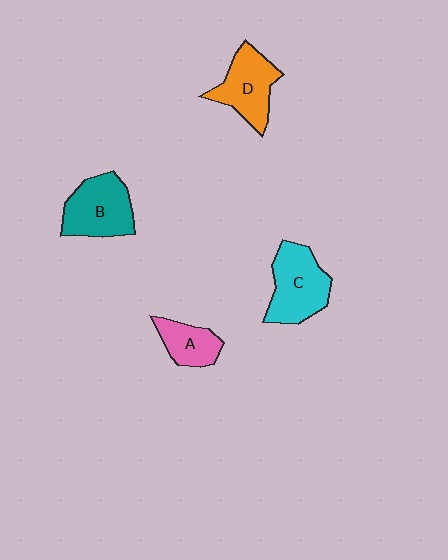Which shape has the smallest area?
Shape A (pink).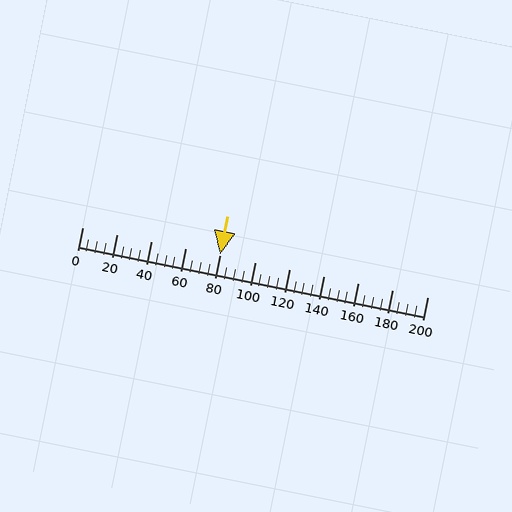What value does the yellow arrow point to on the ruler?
The yellow arrow points to approximately 80.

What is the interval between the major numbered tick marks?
The major tick marks are spaced 20 units apart.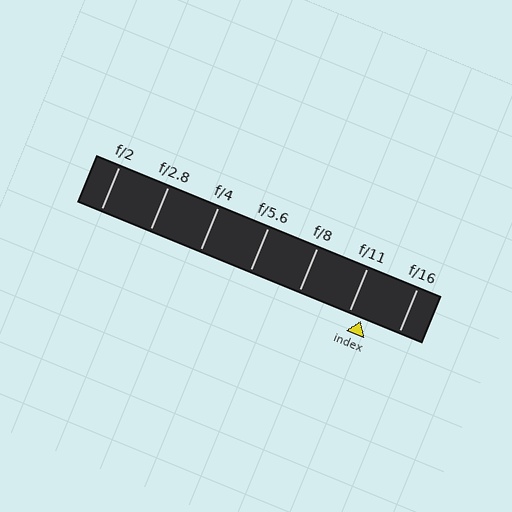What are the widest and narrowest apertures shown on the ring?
The widest aperture shown is f/2 and the narrowest is f/16.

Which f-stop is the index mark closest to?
The index mark is closest to f/11.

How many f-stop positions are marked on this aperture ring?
There are 7 f-stop positions marked.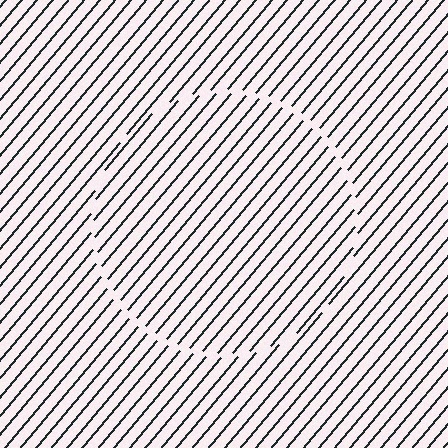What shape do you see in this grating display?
An illusory circle. The interior of the shape contains the same grating, shifted by half a period — the contour is defined by the phase discontinuity where line-ends from the inner and outer gratings abut.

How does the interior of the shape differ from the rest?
The interior of the shape contains the same grating, shifted by half a period — the contour is defined by the phase discontinuity where line-ends from the inner and outer gratings abut.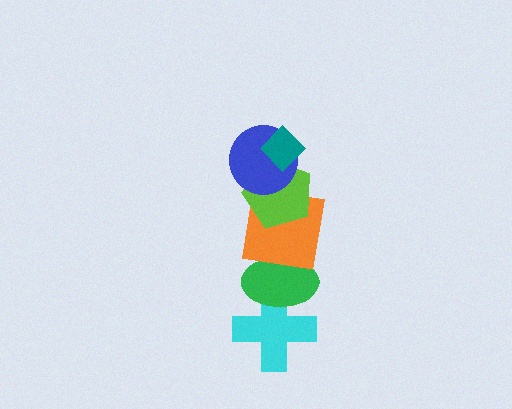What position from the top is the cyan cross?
The cyan cross is 6th from the top.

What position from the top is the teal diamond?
The teal diamond is 1st from the top.